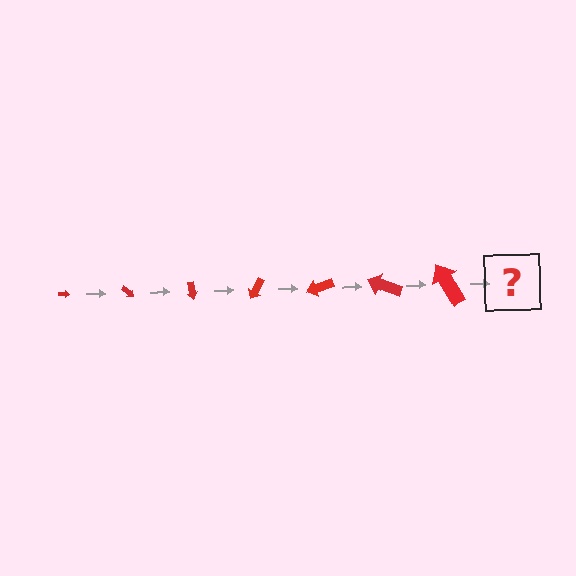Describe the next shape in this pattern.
It should be an arrow, larger than the previous one and rotated 280 degrees from the start.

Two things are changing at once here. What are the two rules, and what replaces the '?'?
The two rules are that the arrow grows larger each step and it rotates 40 degrees each step. The '?' should be an arrow, larger than the previous one and rotated 280 degrees from the start.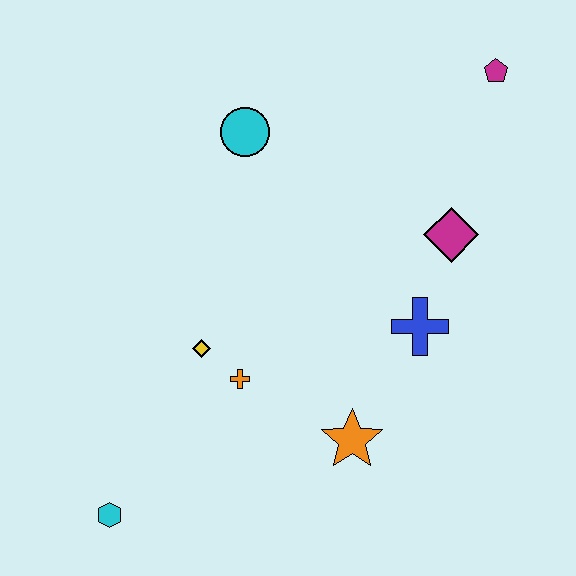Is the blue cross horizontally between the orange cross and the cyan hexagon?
No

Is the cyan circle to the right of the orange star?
No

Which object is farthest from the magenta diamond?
The cyan hexagon is farthest from the magenta diamond.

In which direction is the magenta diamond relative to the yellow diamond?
The magenta diamond is to the right of the yellow diamond.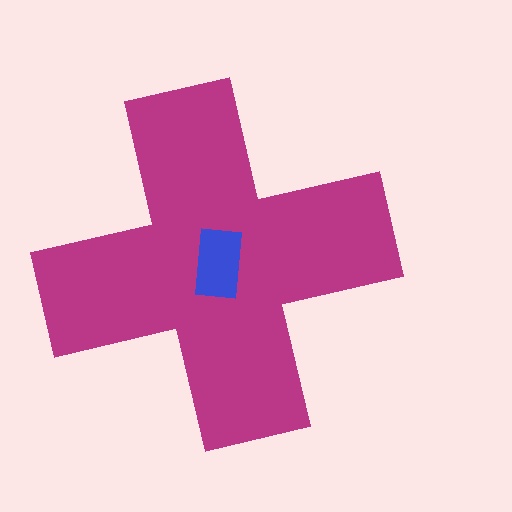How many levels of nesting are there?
2.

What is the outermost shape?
The magenta cross.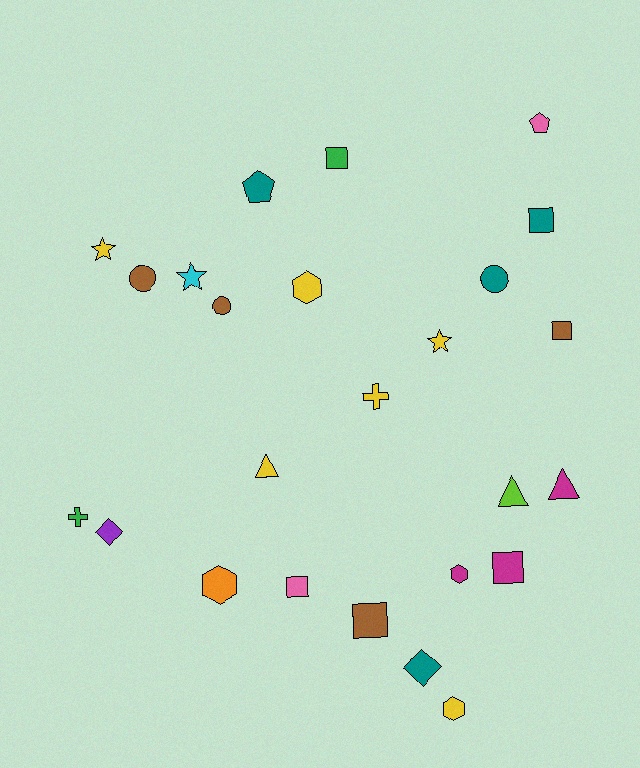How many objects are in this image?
There are 25 objects.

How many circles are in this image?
There are 3 circles.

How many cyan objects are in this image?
There is 1 cyan object.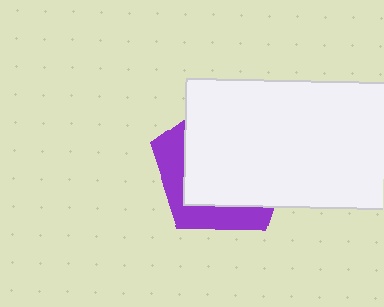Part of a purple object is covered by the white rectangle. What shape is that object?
It is a pentagon.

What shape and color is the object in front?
The object in front is a white rectangle.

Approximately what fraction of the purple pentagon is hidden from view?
Roughly 70% of the purple pentagon is hidden behind the white rectangle.